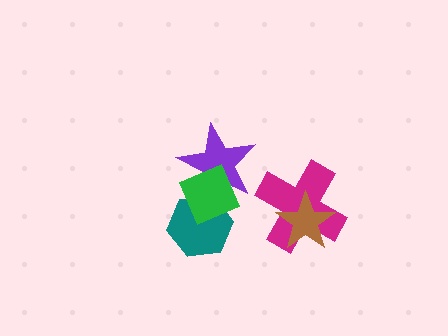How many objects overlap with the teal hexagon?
2 objects overlap with the teal hexagon.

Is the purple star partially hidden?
Yes, it is partially covered by another shape.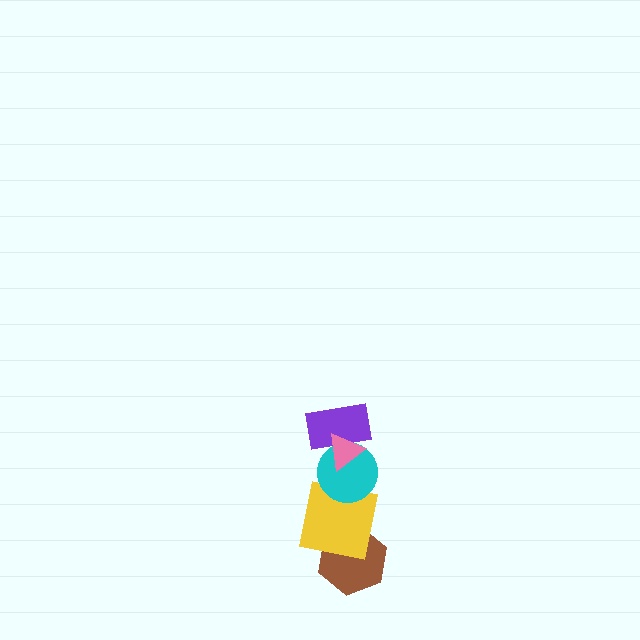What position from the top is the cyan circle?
The cyan circle is 3rd from the top.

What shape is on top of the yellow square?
The cyan circle is on top of the yellow square.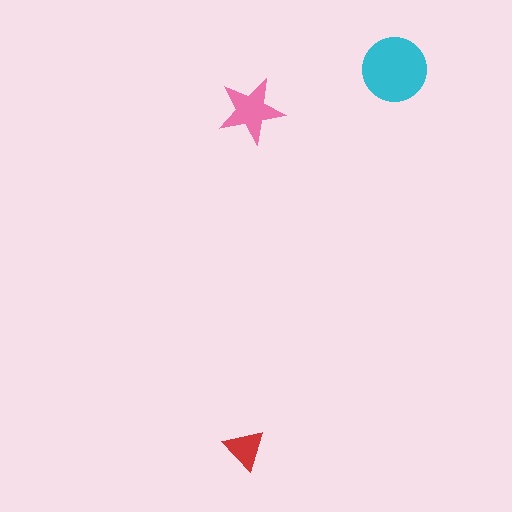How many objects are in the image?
There are 3 objects in the image.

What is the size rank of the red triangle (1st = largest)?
3rd.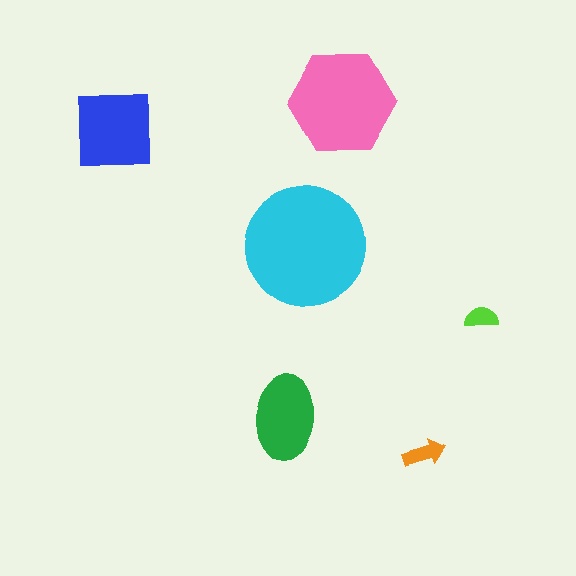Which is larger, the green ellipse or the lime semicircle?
The green ellipse.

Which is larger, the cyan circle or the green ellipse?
The cyan circle.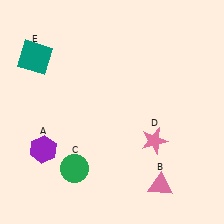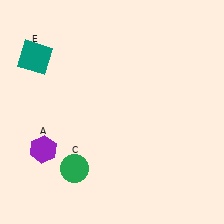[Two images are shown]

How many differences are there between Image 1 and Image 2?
There are 2 differences between the two images.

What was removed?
The pink star (D), the pink triangle (B) were removed in Image 2.